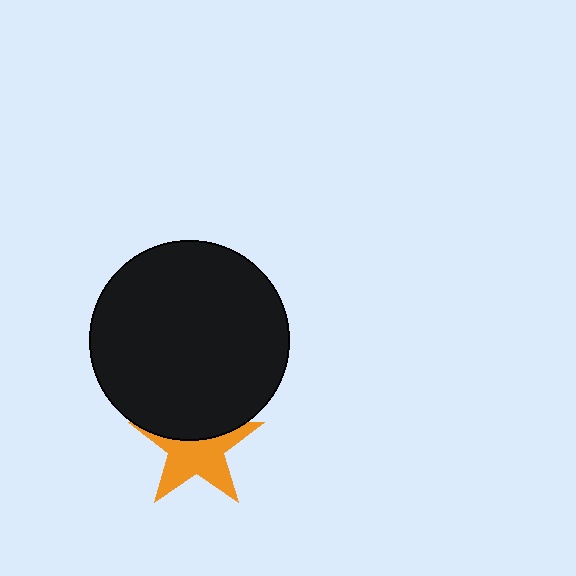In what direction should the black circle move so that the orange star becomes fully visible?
The black circle should move up. That is the shortest direction to clear the overlap and leave the orange star fully visible.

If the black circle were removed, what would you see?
You would see the complete orange star.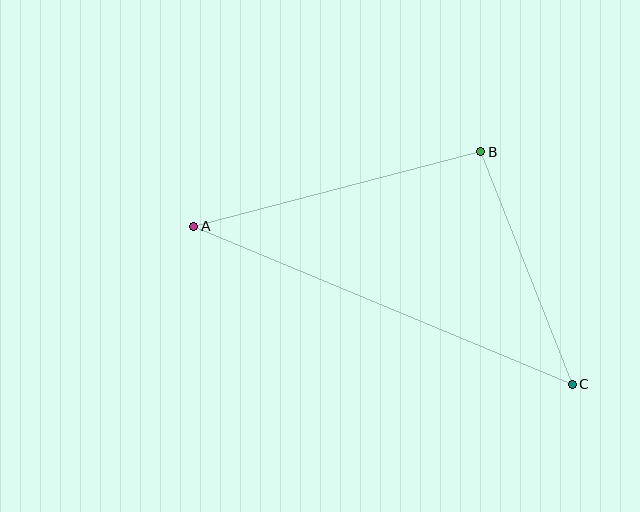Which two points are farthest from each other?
Points A and C are farthest from each other.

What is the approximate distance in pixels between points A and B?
The distance between A and B is approximately 296 pixels.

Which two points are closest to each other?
Points B and C are closest to each other.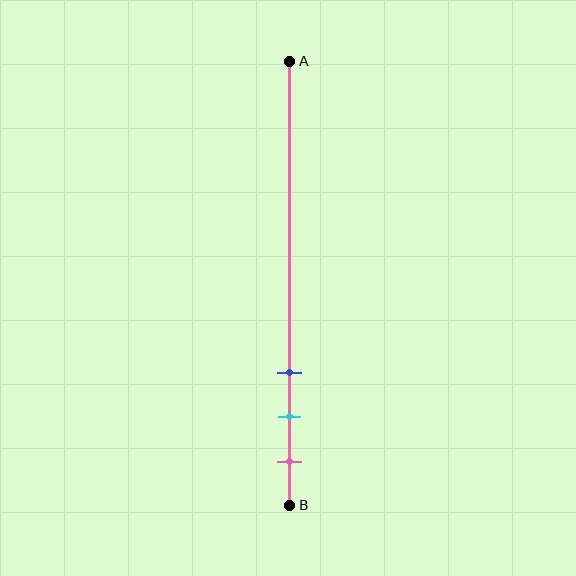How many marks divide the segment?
There are 3 marks dividing the segment.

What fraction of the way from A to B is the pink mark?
The pink mark is approximately 90% (0.9) of the way from A to B.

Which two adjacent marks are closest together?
The cyan and pink marks are the closest adjacent pair.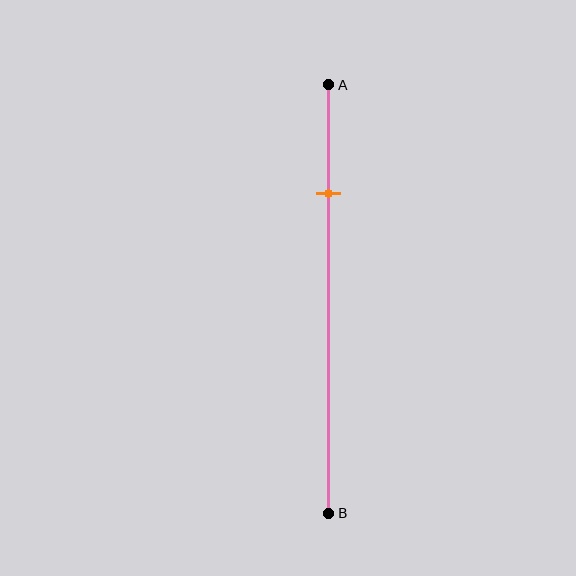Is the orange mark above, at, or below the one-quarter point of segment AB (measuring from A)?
The orange mark is approximately at the one-quarter point of segment AB.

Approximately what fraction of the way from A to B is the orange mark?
The orange mark is approximately 25% of the way from A to B.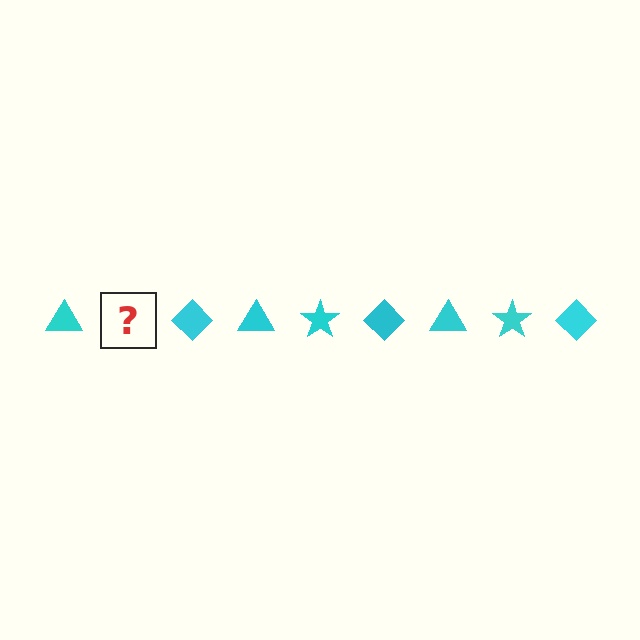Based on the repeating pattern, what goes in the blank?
The blank should be a cyan star.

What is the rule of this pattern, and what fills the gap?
The rule is that the pattern cycles through triangle, star, diamond shapes in cyan. The gap should be filled with a cyan star.